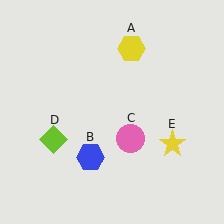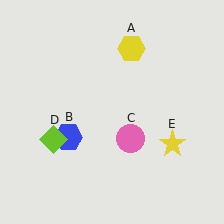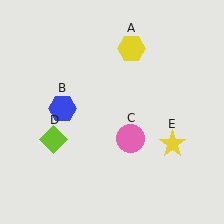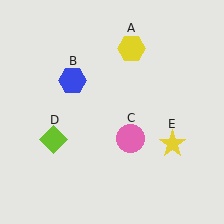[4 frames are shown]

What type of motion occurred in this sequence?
The blue hexagon (object B) rotated clockwise around the center of the scene.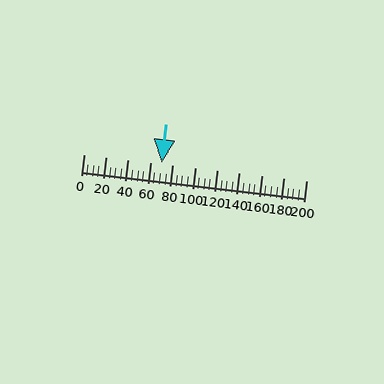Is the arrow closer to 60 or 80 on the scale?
The arrow is closer to 80.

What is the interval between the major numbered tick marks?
The major tick marks are spaced 20 units apart.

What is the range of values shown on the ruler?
The ruler shows values from 0 to 200.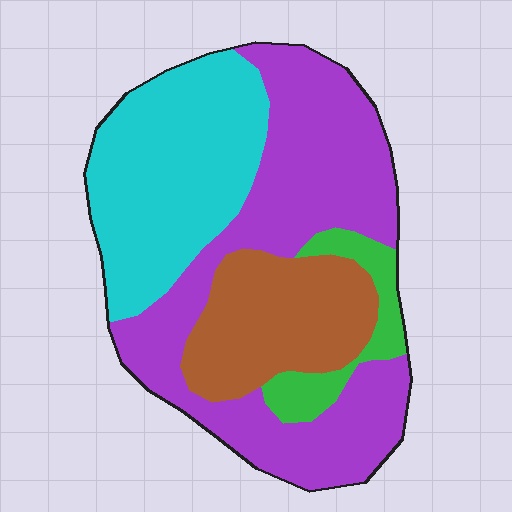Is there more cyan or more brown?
Cyan.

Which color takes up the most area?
Purple, at roughly 45%.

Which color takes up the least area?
Green, at roughly 10%.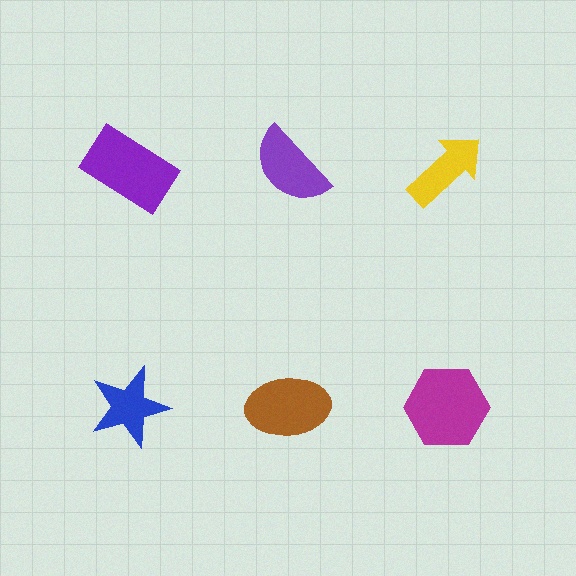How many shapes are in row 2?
3 shapes.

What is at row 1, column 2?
A purple semicircle.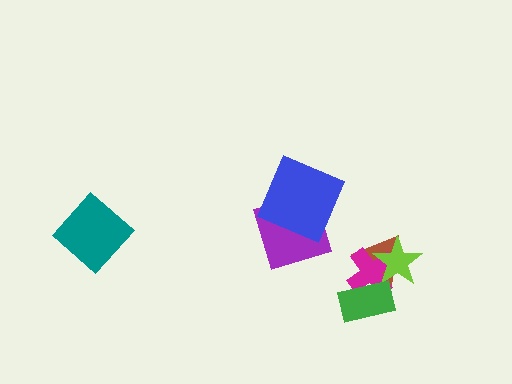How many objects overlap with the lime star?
2 objects overlap with the lime star.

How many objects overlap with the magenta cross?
3 objects overlap with the magenta cross.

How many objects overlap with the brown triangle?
3 objects overlap with the brown triangle.